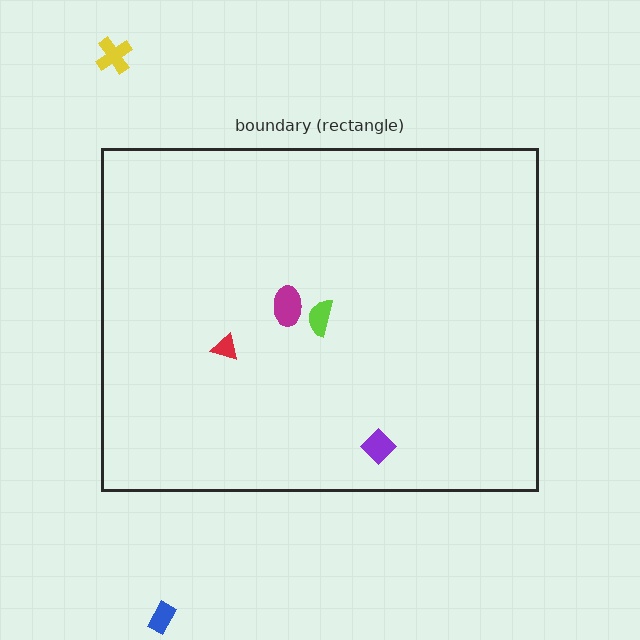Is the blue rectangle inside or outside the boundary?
Outside.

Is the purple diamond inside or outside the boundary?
Inside.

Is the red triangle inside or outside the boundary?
Inside.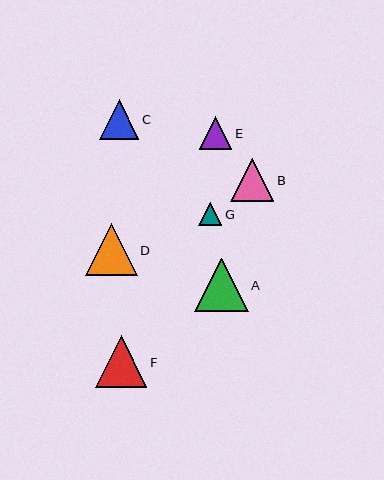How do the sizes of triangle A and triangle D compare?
Triangle A and triangle D are approximately the same size.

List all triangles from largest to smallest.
From largest to smallest: A, D, F, B, C, E, G.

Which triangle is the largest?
Triangle A is the largest with a size of approximately 53 pixels.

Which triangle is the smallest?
Triangle G is the smallest with a size of approximately 23 pixels.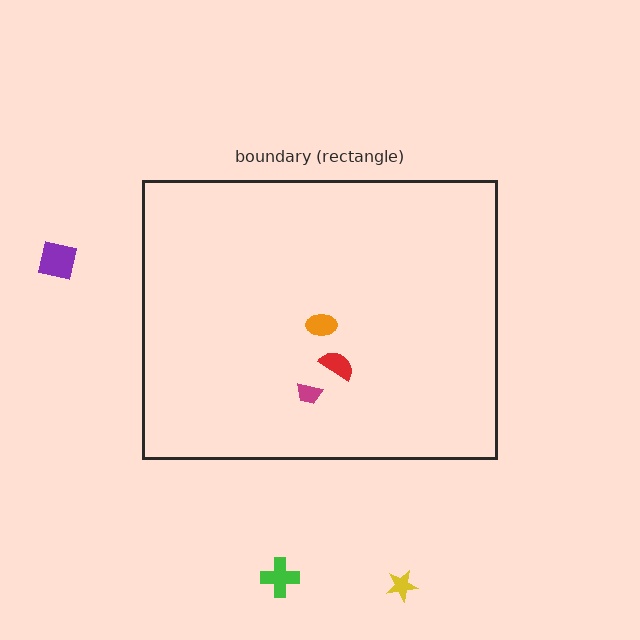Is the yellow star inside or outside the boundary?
Outside.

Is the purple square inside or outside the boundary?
Outside.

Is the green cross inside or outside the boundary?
Outside.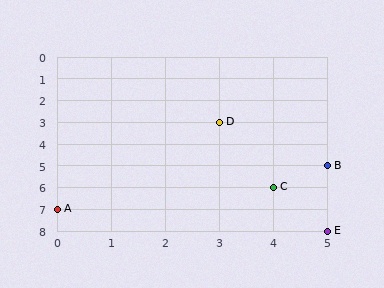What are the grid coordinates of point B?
Point B is at grid coordinates (5, 5).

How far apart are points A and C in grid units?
Points A and C are 4 columns and 1 row apart (about 4.1 grid units diagonally).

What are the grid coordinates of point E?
Point E is at grid coordinates (5, 8).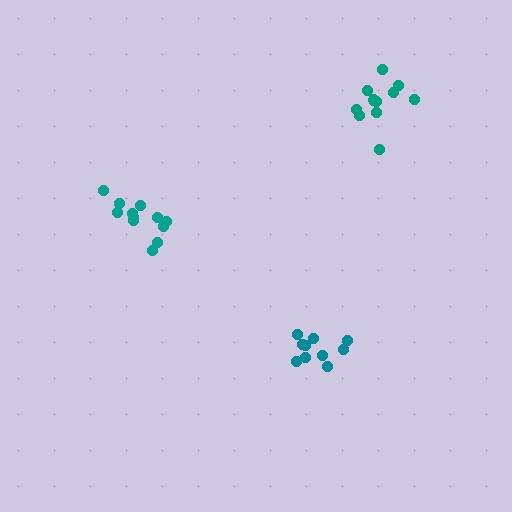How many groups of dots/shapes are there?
There are 3 groups.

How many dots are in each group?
Group 1: 12 dots, Group 2: 10 dots, Group 3: 11 dots (33 total).